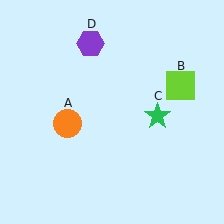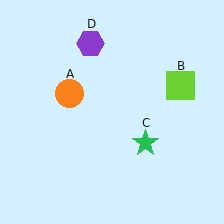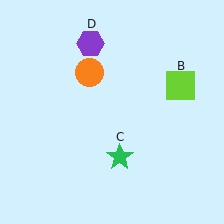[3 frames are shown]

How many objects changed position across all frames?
2 objects changed position: orange circle (object A), green star (object C).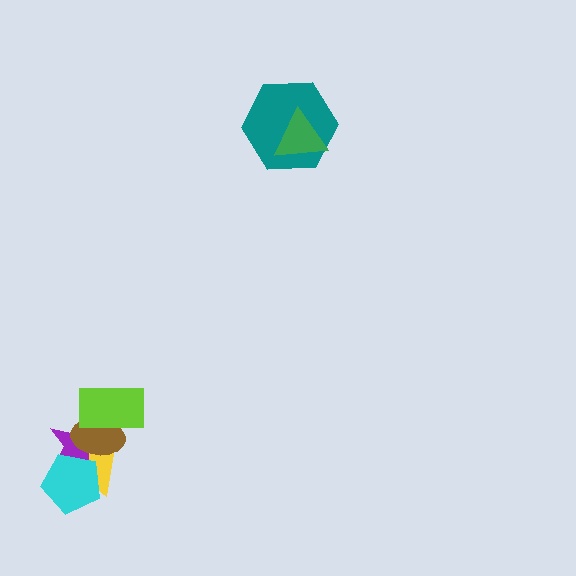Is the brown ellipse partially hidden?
Yes, it is partially covered by another shape.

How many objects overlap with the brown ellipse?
4 objects overlap with the brown ellipse.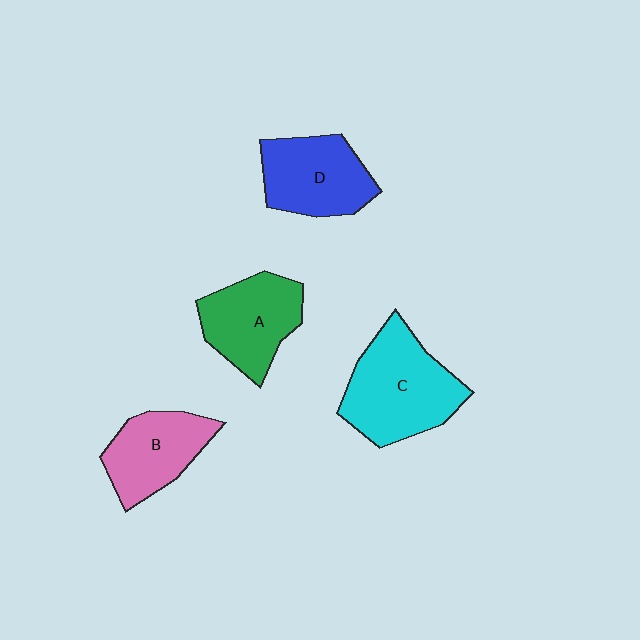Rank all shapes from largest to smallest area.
From largest to smallest: C (cyan), D (blue), A (green), B (pink).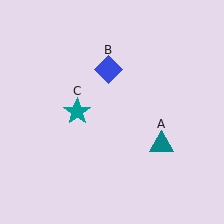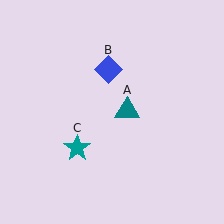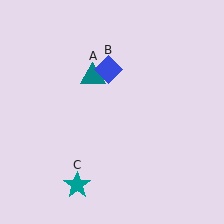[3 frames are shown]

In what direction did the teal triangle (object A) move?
The teal triangle (object A) moved up and to the left.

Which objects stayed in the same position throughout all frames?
Blue diamond (object B) remained stationary.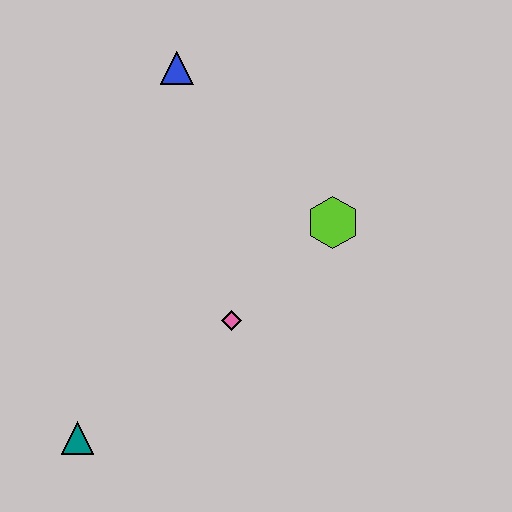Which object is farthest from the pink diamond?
The blue triangle is farthest from the pink diamond.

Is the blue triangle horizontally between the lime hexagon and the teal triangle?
Yes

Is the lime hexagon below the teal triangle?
No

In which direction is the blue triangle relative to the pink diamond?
The blue triangle is above the pink diamond.